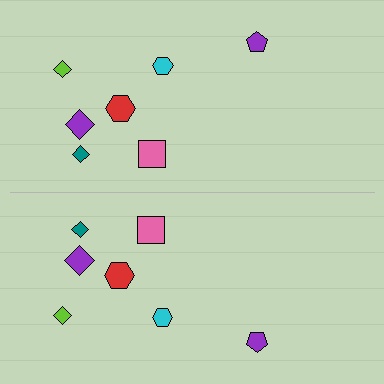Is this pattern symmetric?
Yes, this pattern has bilateral (reflection) symmetry.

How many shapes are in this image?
There are 14 shapes in this image.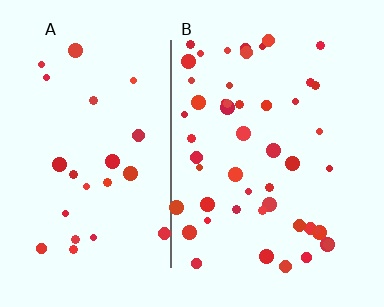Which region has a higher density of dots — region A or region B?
B (the right).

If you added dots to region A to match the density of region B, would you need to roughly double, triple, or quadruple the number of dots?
Approximately double.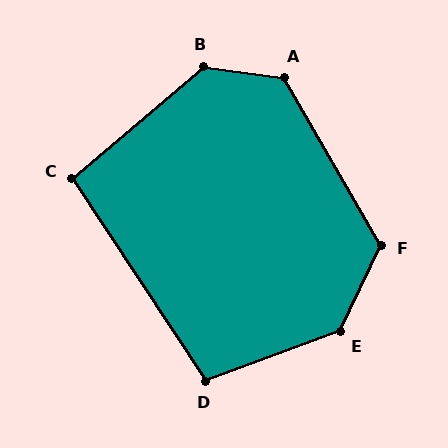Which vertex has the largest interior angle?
E, at approximately 136 degrees.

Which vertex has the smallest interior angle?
C, at approximately 97 degrees.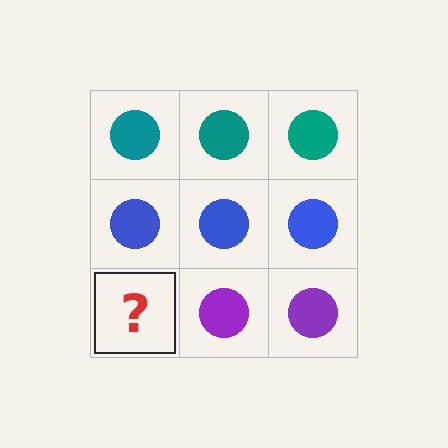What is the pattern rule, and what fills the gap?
The rule is that each row has a consistent color. The gap should be filled with a purple circle.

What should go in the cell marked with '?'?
The missing cell should contain a purple circle.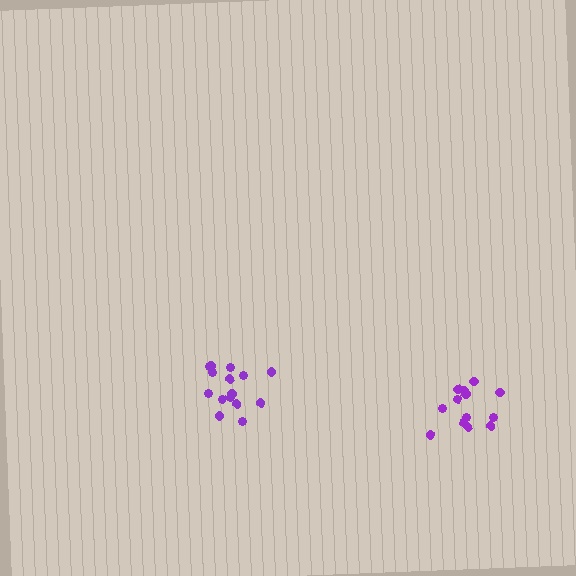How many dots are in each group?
Group 1: 15 dots, Group 2: 13 dots (28 total).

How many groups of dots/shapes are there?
There are 2 groups.